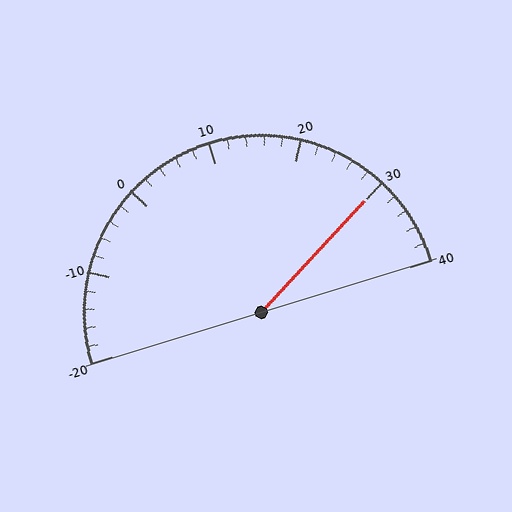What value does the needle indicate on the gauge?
The needle indicates approximately 30.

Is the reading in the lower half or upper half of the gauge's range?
The reading is in the upper half of the range (-20 to 40).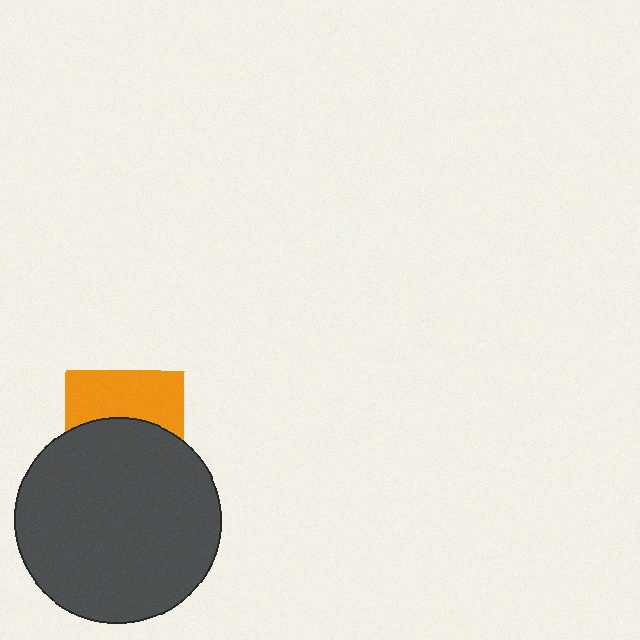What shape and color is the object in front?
The object in front is a dark gray circle.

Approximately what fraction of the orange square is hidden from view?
Roughly 55% of the orange square is hidden behind the dark gray circle.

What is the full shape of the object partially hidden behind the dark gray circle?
The partially hidden object is an orange square.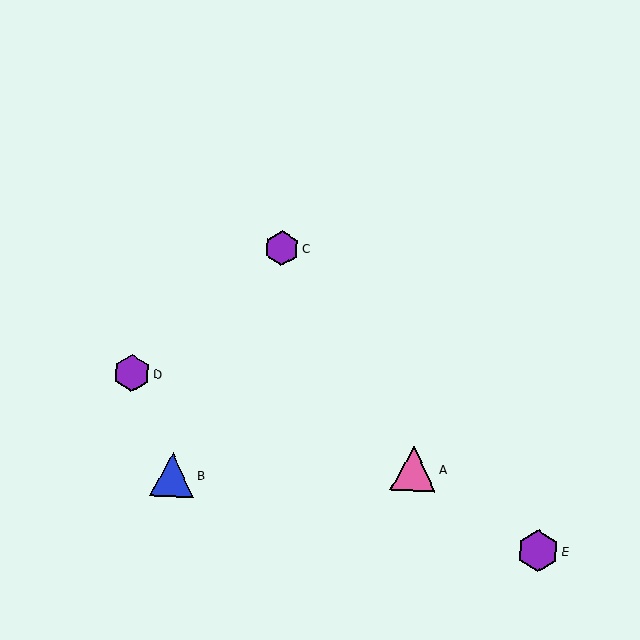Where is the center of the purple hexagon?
The center of the purple hexagon is at (538, 551).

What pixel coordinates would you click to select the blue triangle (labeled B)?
Click at (172, 475) to select the blue triangle B.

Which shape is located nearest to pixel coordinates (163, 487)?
The blue triangle (labeled B) at (172, 475) is nearest to that location.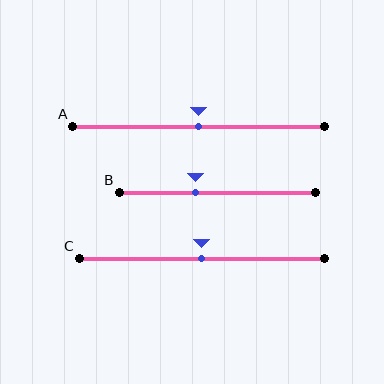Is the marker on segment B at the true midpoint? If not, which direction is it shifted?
No, the marker on segment B is shifted to the left by about 11% of the segment length.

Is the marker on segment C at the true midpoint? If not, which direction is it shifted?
Yes, the marker on segment C is at the true midpoint.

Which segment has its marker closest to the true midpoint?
Segment A has its marker closest to the true midpoint.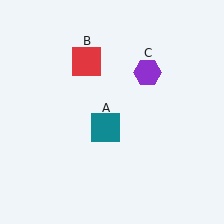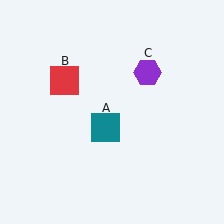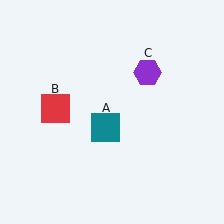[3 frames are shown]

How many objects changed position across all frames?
1 object changed position: red square (object B).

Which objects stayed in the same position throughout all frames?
Teal square (object A) and purple hexagon (object C) remained stationary.